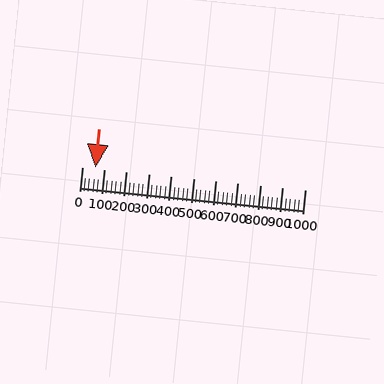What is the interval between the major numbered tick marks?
The major tick marks are spaced 100 units apart.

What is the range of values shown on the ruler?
The ruler shows values from 0 to 1000.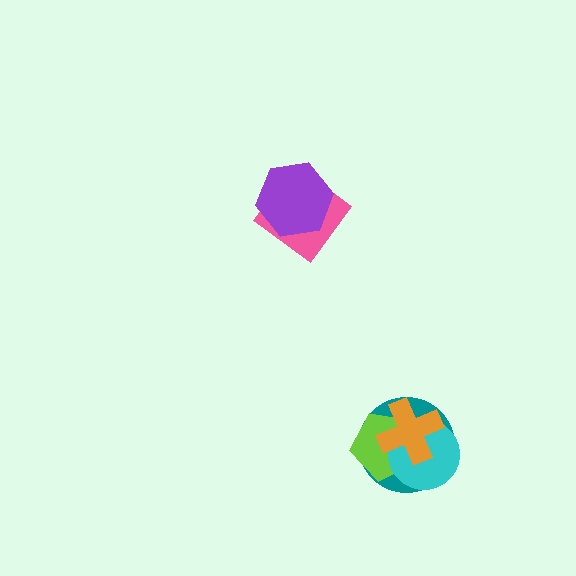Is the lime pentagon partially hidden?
Yes, it is partially covered by another shape.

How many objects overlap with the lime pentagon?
3 objects overlap with the lime pentagon.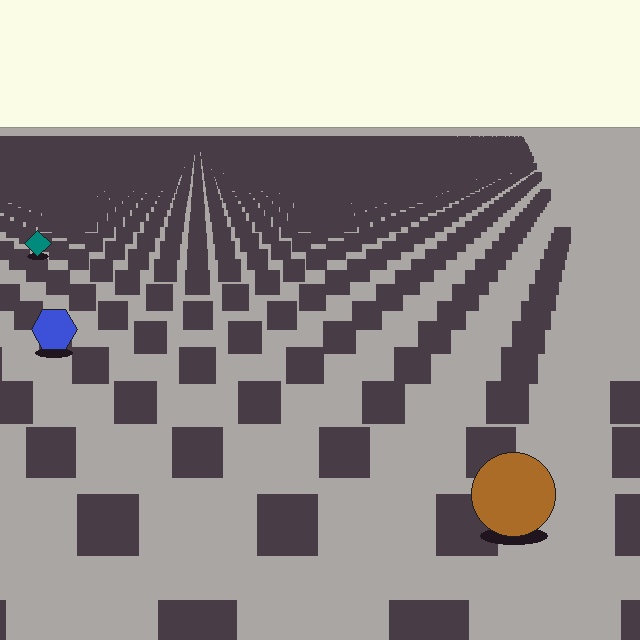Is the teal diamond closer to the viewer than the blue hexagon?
No. The blue hexagon is closer — you can tell from the texture gradient: the ground texture is coarser near it.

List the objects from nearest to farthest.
From nearest to farthest: the brown circle, the blue hexagon, the teal diamond.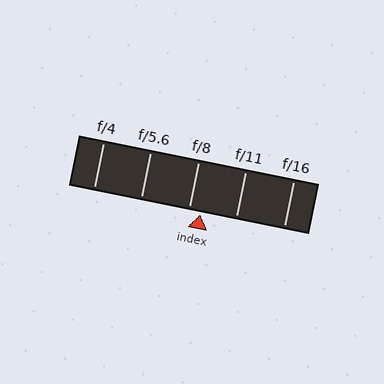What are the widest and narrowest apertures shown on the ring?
The widest aperture shown is f/4 and the narrowest is f/16.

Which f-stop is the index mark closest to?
The index mark is closest to f/8.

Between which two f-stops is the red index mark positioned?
The index mark is between f/8 and f/11.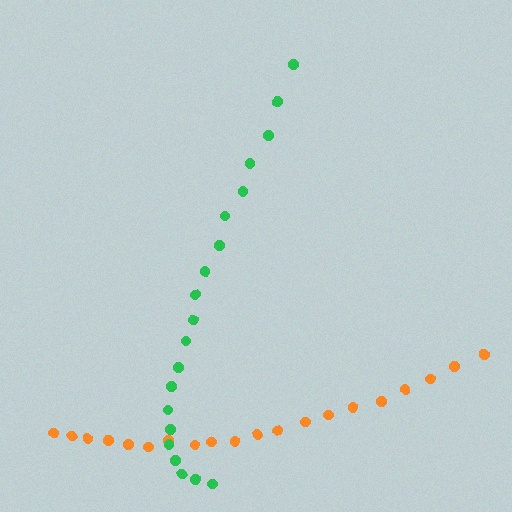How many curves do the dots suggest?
There are 2 distinct paths.